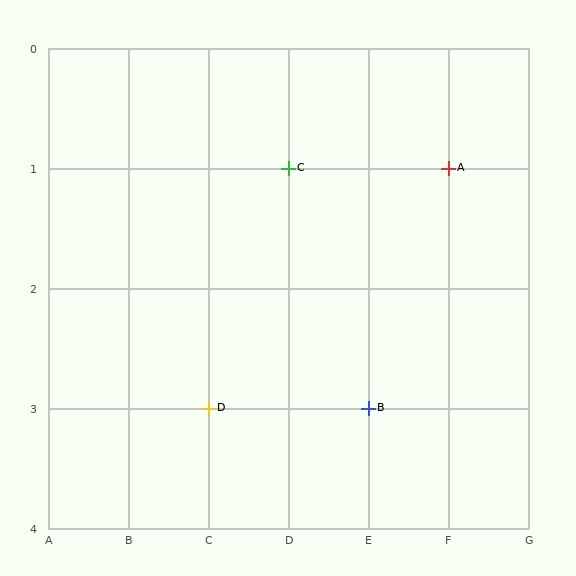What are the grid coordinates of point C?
Point C is at grid coordinates (D, 1).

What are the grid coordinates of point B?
Point B is at grid coordinates (E, 3).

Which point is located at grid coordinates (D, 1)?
Point C is at (D, 1).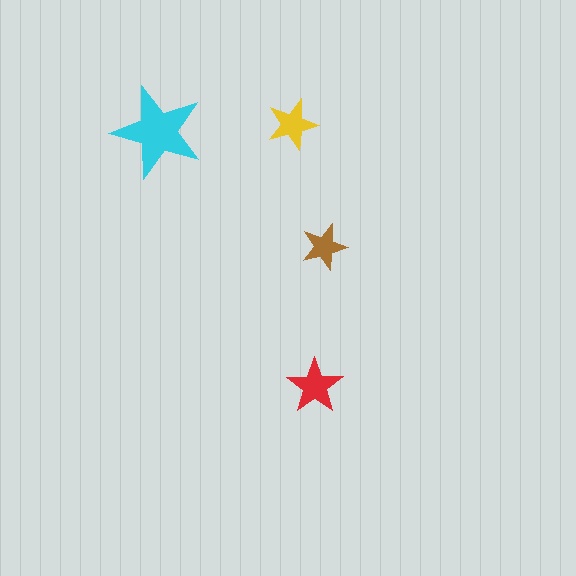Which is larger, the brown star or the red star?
The red one.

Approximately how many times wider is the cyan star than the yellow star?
About 2 times wider.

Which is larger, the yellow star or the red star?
The red one.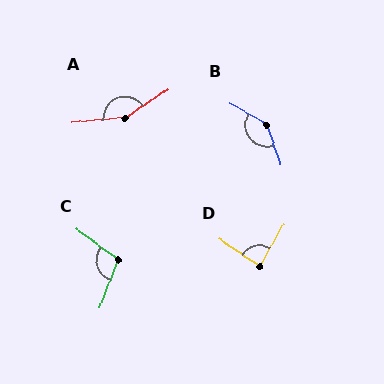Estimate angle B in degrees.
Approximately 139 degrees.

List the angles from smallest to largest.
D (86°), C (105°), B (139°), A (152°).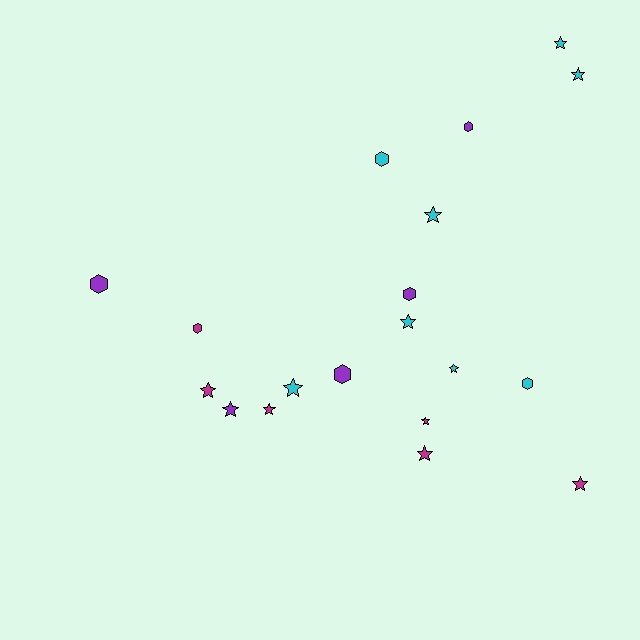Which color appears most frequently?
Cyan, with 8 objects.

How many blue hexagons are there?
There are no blue hexagons.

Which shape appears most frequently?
Star, with 12 objects.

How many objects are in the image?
There are 19 objects.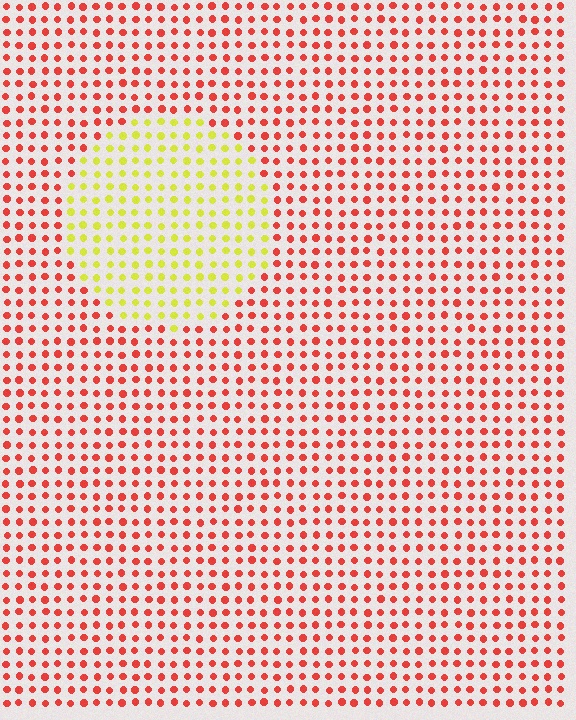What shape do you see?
I see a circle.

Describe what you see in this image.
The image is filled with small red elements in a uniform arrangement. A circle-shaped region is visible where the elements are tinted to a slightly different hue, forming a subtle color boundary.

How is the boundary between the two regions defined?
The boundary is defined purely by a slight shift in hue (about 65 degrees). Spacing, size, and orientation are identical on both sides.